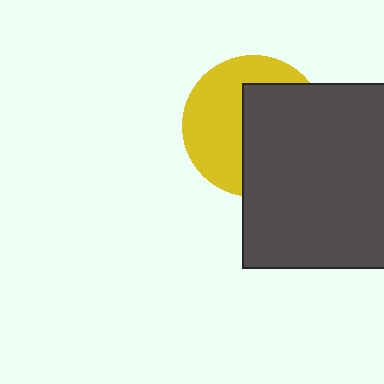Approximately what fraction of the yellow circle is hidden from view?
Roughly 51% of the yellow circle is hidden behind the dark gray square.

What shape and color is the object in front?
The object in front is a dark gray square.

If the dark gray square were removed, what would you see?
You would see the complete yellow circle.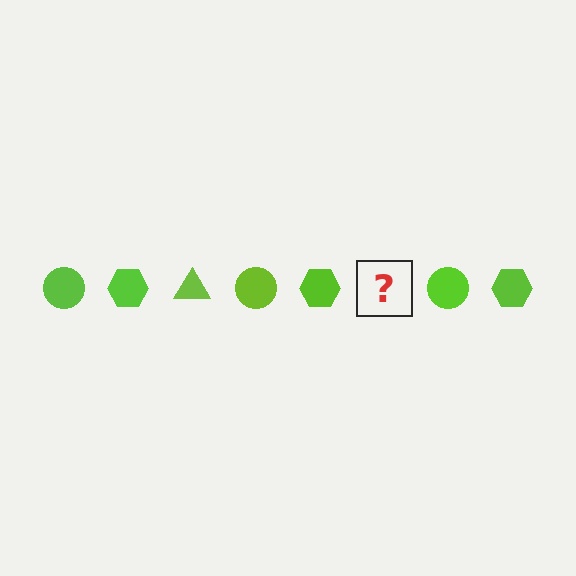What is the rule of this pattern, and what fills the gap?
The rule is that the pattern cycles through circle, hexagon, triangle shapes in lime. The gap should be filled with a lime triangle.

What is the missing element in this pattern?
The missing element is a lime triangle.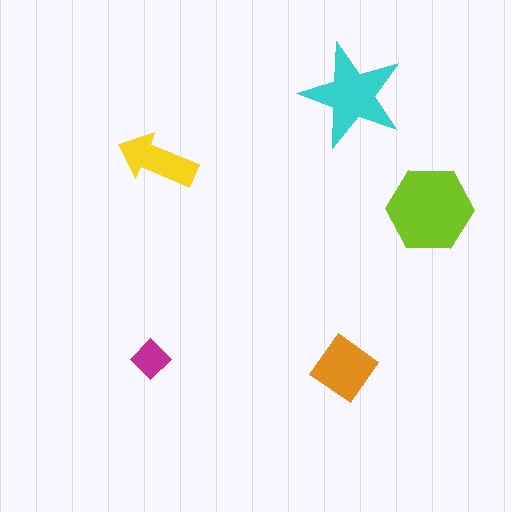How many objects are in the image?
There are 5 objects in the image.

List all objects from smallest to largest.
The magenta diamond, the yellow arrow, the orange diamond, the cyan star, the lime hexagon.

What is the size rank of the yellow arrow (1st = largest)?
4th.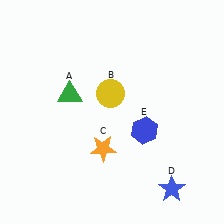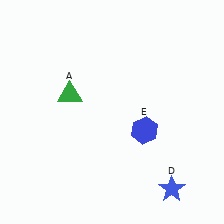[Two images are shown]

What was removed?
The orange star (C), the yellow circle (B) were removed in Image 2.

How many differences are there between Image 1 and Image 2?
There are 2 differences between the two images.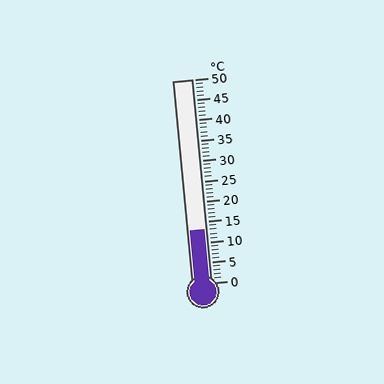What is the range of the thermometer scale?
The thermometer scale ranges from 0°C to 50°C.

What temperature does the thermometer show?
The thermometer shows approximately 13°C.